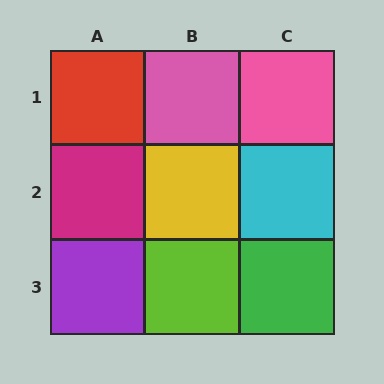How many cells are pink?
2 cells are pink.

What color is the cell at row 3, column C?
Green.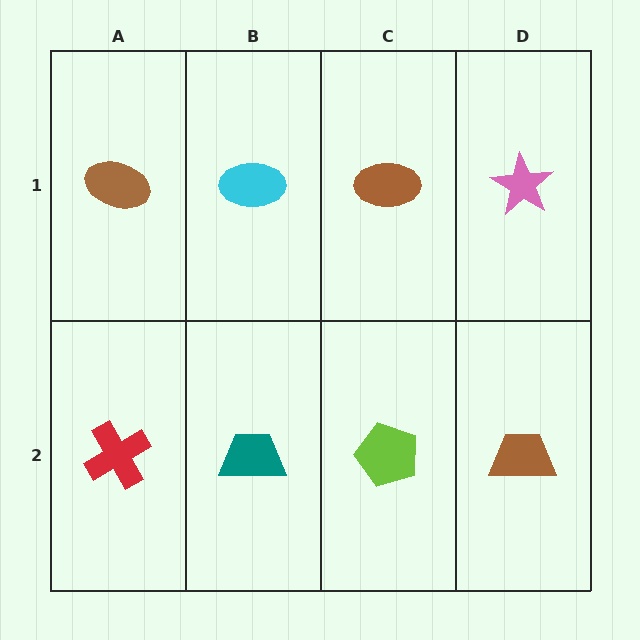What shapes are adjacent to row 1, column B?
A teal trapezoid (row 2, column B), a brown ellipse (row 1, column A), a brown ellipse (row 1, column C).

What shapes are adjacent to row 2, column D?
A pink star (row 1, column D), a lime pentagon (row 2, column C).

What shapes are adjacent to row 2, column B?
A cyan ellipse (row 1, column B), a red cross (row 2, column A), a lime pentagon (row 2, column C).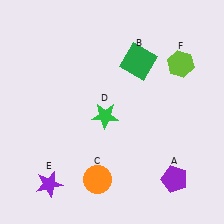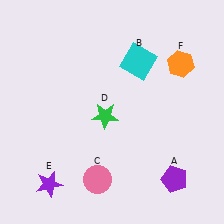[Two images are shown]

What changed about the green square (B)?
In Image 1, B is green. In Image 2, it changed to cyan.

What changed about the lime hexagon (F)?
In Image 1, F is lime. In Image 2, it changed to orange.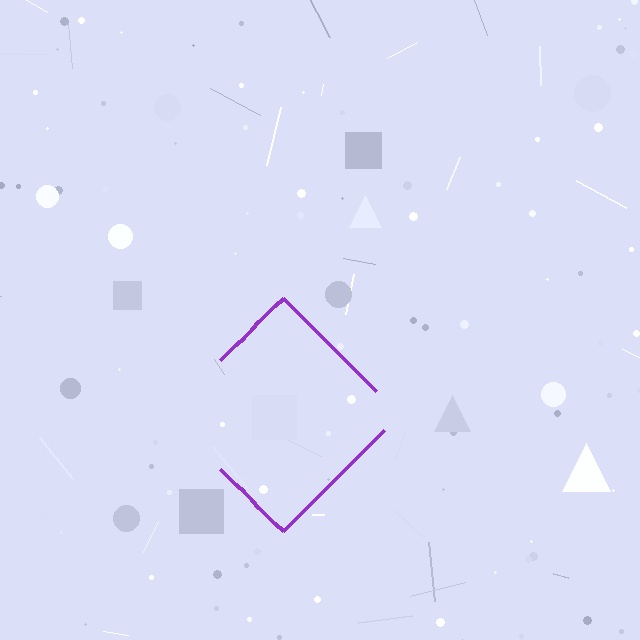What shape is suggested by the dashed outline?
The dashed outline suggests a diamond.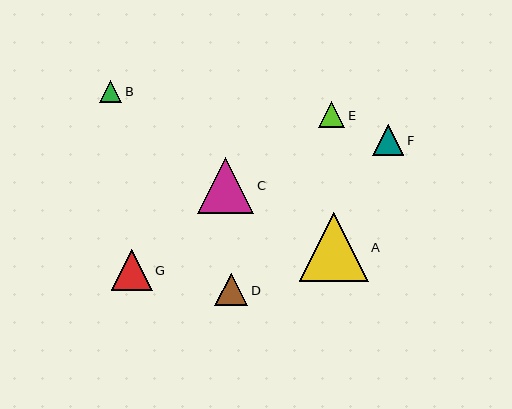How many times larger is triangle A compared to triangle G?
Triangle A is approximately 1.7 times the size of triangle G.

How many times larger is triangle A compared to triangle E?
Triangle A is approximately 2.7 times the size of triangle E.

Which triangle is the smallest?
Triangle B is the smallest with a size of approximately 22 pixels.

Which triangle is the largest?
Triangle A is the largest with a size of approximately 68 pixels.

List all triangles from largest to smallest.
From largest to smallest: A, C, G, D, F, E, B.